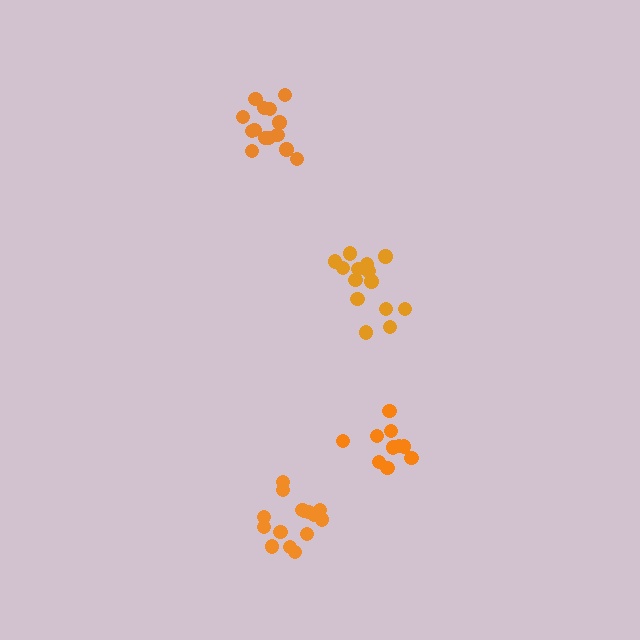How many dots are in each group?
Group 1: 14 dots, Group 2: 15 dots, Group 3: 14 dots, Group 4: 10 dots (53 total).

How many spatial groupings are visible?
There are 4 spatial groupings.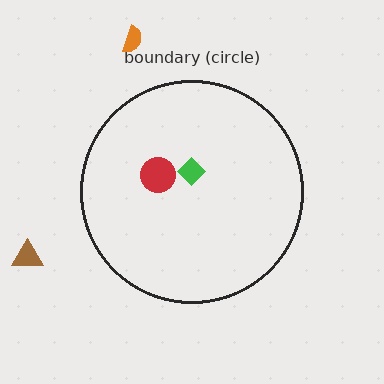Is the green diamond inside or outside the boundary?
Inside.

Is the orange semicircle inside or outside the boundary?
Outside.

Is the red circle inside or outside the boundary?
Inside.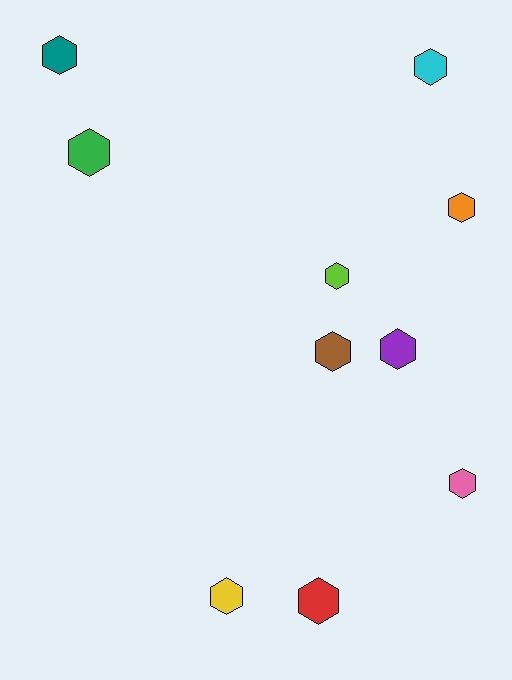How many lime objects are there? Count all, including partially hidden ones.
There is 1 lime object.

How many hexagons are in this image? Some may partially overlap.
There are 10 hexagons.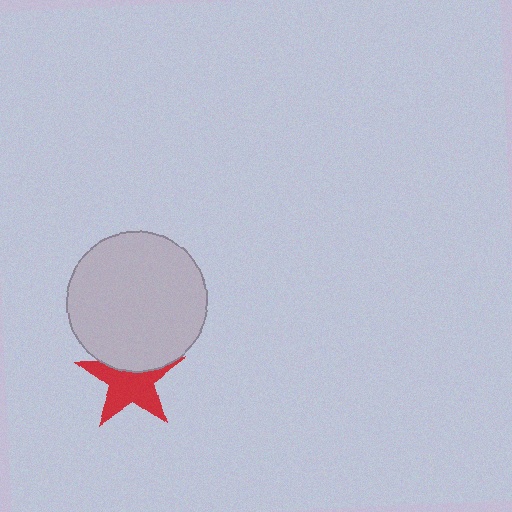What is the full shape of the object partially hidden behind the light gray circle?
The partially hidden object is a red star.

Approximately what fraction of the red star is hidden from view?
Roughly 34% of the red star is hidden behind the light gray circle.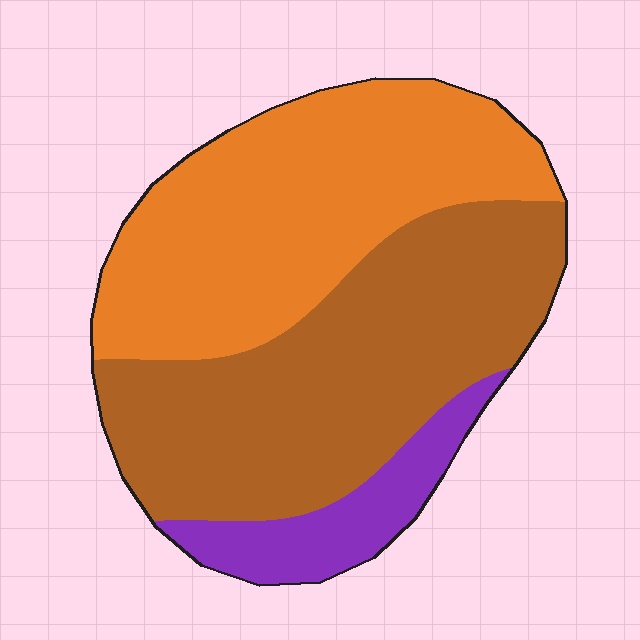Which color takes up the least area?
Purple, at roughly 10%.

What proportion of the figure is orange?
Orange covers 42% of the figure.